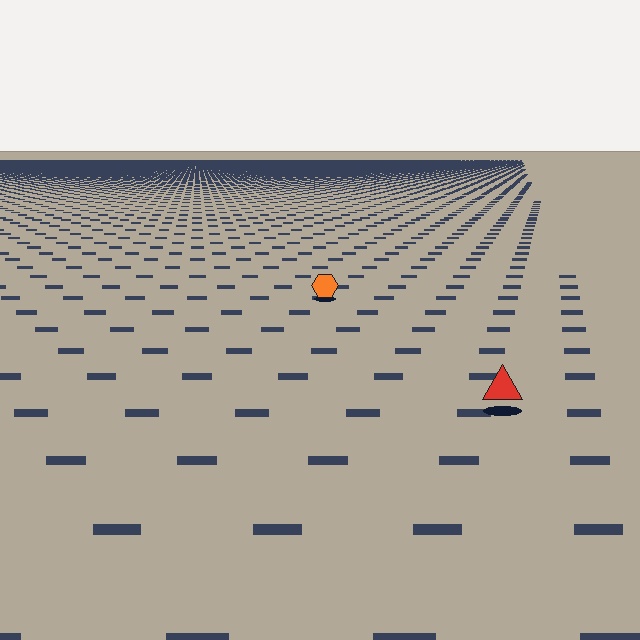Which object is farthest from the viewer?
The orange hexagon is farthest from the viewer. It appears smaller and the ground texture around it is denser.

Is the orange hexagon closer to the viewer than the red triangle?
No. The red triangle is closer — you can tell from the texture gradient: the ground texture is coarser near it.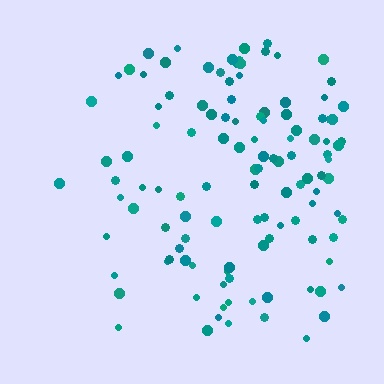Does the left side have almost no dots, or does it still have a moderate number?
Still a moderate number, just noticeably fewer than the right.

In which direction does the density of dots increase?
From left to right, with the right side densest.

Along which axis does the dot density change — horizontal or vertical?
Horizontal.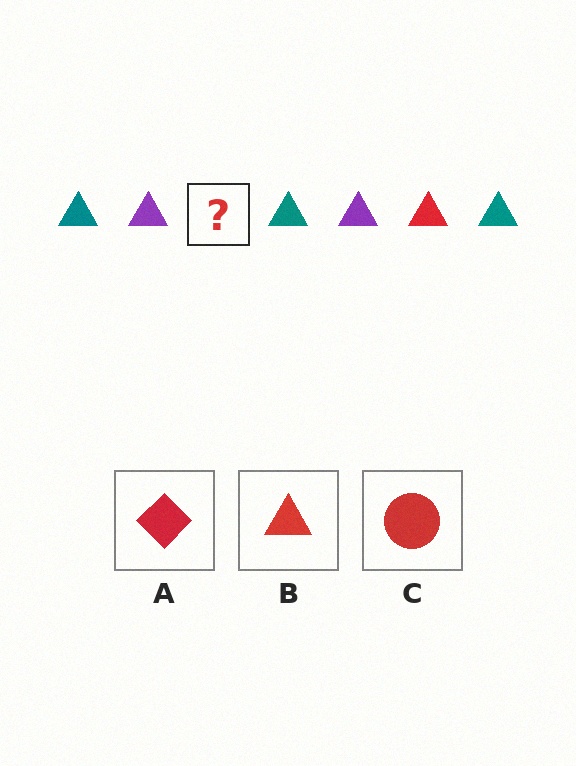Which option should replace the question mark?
Option B.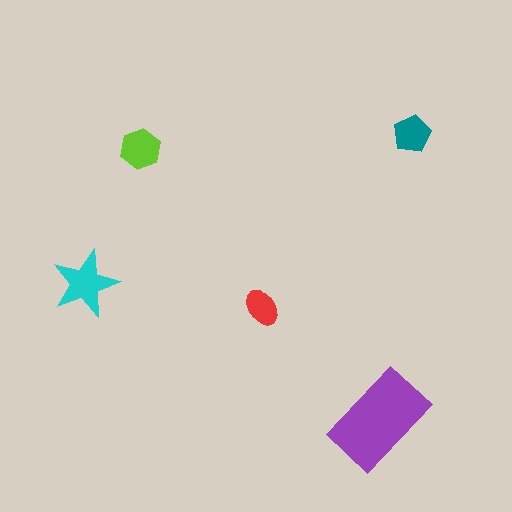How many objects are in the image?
There are 5 objects in the image.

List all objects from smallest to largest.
The red ellipse, the teal pentagon, the lime hexagon, the cyan star, the purple rectangle.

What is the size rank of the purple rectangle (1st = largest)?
1st.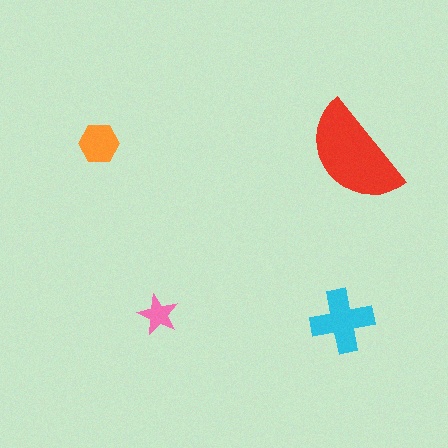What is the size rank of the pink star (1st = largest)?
4th.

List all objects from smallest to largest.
The pink star, the orange hexagon, the cyan cross, the red semicircle.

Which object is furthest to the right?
The red semicircle is rightmost.